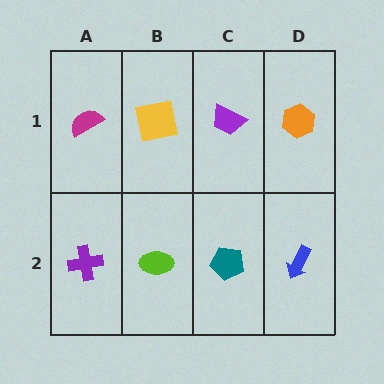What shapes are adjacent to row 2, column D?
An orange hexagon (row 1, column D), a teal pentagon (row 2, column C).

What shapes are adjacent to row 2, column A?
A magenta semicircle (row 1, column A), a lime ellipse (row 2, column B).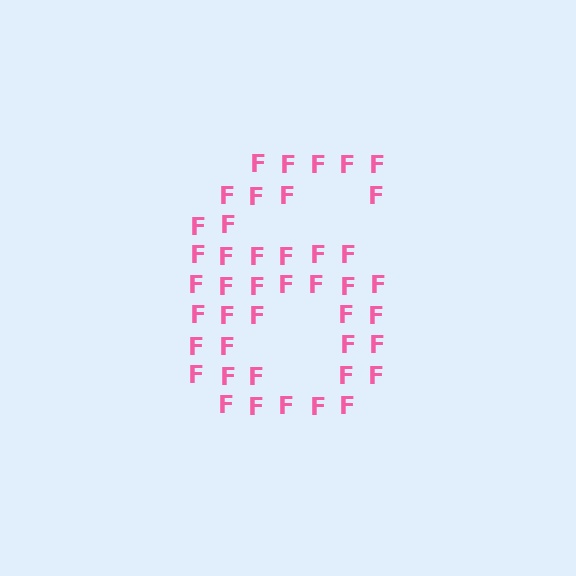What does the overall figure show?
The overall figure shows the digit 6.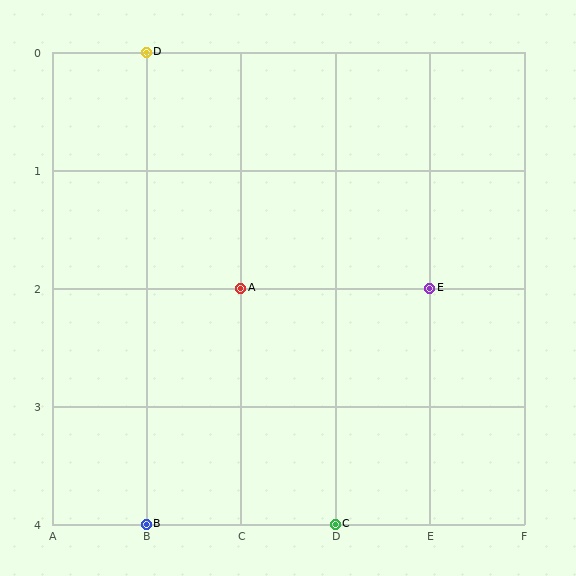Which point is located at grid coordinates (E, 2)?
Point E is at (E, 2).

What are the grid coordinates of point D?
Point D is at grid coordinates (B, 0).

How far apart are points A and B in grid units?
Points A and B are 1 column and 2 rows apart (about 2.2 grid units diagonally).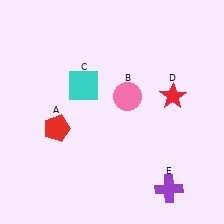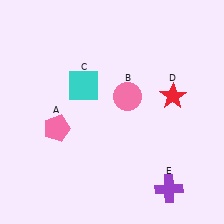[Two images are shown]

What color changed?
The pentagon (A) changed from red in Image 1 to pink in Image 2.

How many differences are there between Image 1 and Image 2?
There is 1 difference between the two images.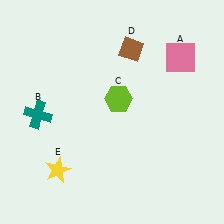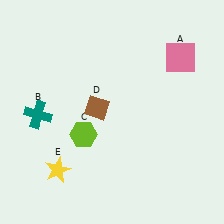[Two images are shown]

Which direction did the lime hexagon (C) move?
The lime hexagon (C) moved down.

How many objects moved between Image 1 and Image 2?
2 objects moved between the two images.